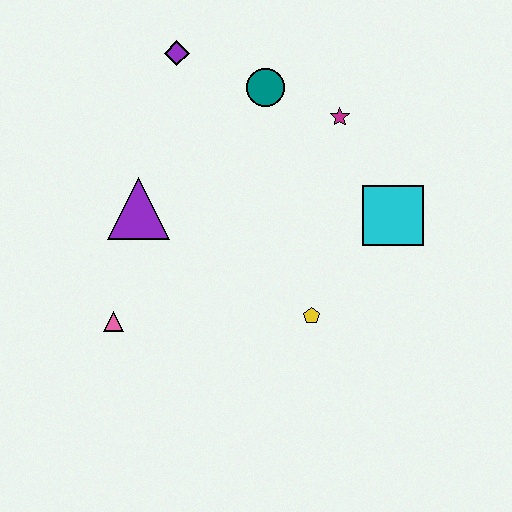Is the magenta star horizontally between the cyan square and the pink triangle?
Yes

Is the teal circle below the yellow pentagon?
No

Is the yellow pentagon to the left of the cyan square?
Yes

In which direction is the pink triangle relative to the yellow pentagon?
The pink triangle is to the left of the yellow pentagon.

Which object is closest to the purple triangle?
The pink triangle is closest to the purple triangle.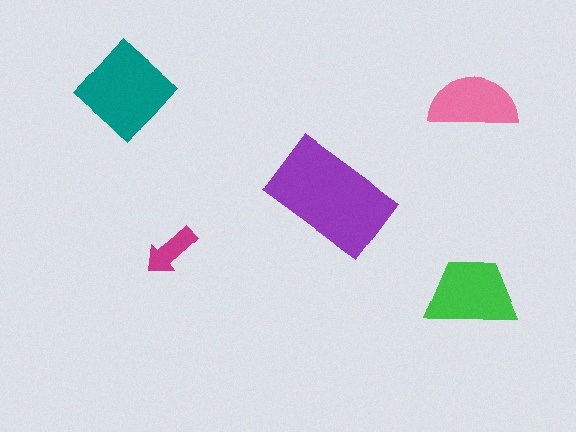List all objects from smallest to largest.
The magenta arrow, the pink semicircle, the green trapezoid, the teal diamond, the purple rectangle.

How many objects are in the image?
There are 5 objects in the image.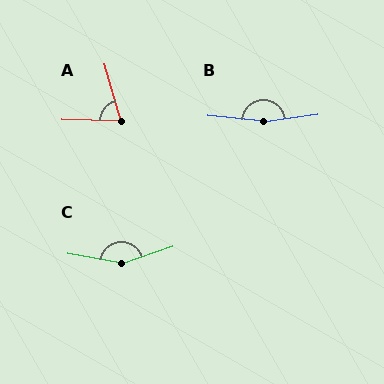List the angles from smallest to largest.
A (72°), C (151°), B (167°).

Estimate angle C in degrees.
Approximately 151 degrees.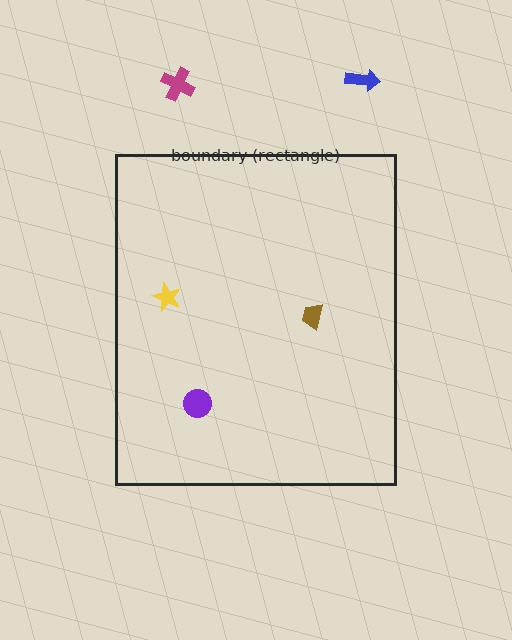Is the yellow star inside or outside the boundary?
Inside.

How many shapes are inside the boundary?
3 inside, 2 outside.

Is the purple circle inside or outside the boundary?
Inside.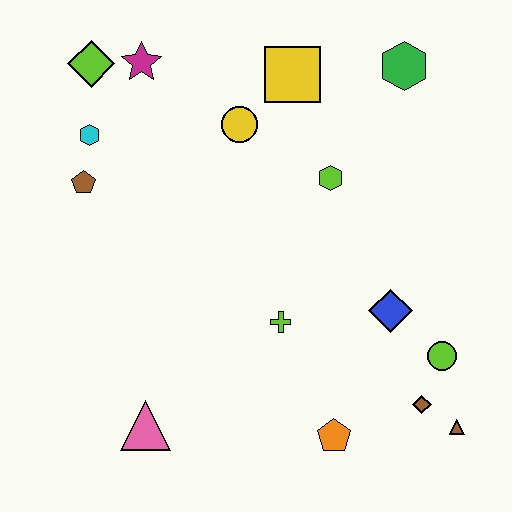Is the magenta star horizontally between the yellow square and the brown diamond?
No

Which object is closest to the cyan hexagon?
The brown pentagon is closest to the cyan hexagon.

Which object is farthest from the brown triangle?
The lime diamond is farthest from the brown triangle.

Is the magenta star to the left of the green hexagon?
Yes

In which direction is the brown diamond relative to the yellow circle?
The brown diamond is below the yellow circle.